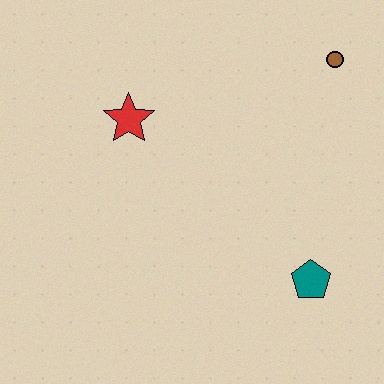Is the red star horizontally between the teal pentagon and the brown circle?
No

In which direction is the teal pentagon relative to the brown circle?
The teal pentagon is below the brown circle.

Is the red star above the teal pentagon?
Yes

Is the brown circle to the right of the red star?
Yes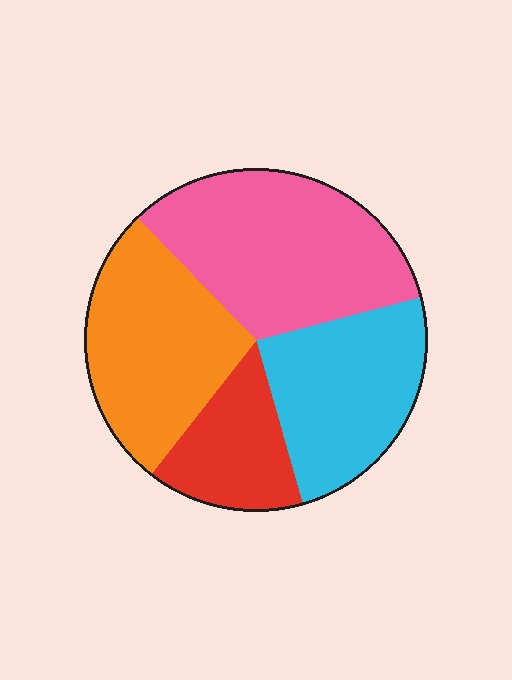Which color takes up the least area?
Red, at roughly 15%.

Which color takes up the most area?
Pink, at roughly 35%.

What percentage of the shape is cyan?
Cyan covers 25% of the shape.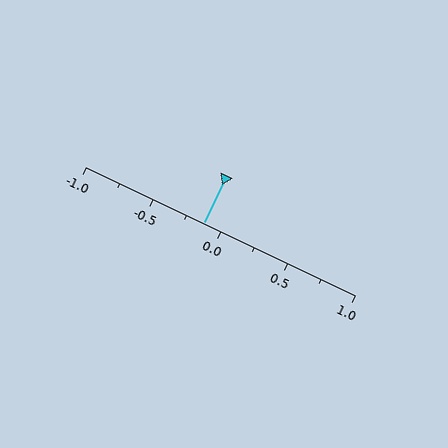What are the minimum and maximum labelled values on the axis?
The axis runs from -1.0 to 1.0.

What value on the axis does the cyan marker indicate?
The marker indicates approximately -0.12.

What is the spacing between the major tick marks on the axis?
The major ticks are spaced 0.5 apart.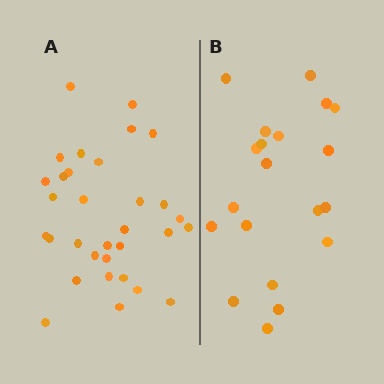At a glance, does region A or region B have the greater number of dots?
Region A (the left region) has more dots.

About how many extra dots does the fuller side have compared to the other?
Region A has roughly 12 or so more dots than region B.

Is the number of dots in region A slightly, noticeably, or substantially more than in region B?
Region A has substantially more. The ratio is roughly 1.6 to 1.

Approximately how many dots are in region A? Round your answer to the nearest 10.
About 30 dots. (The exact count is 32, which rounds to 30.)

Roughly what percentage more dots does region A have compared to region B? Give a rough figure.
About 60% more.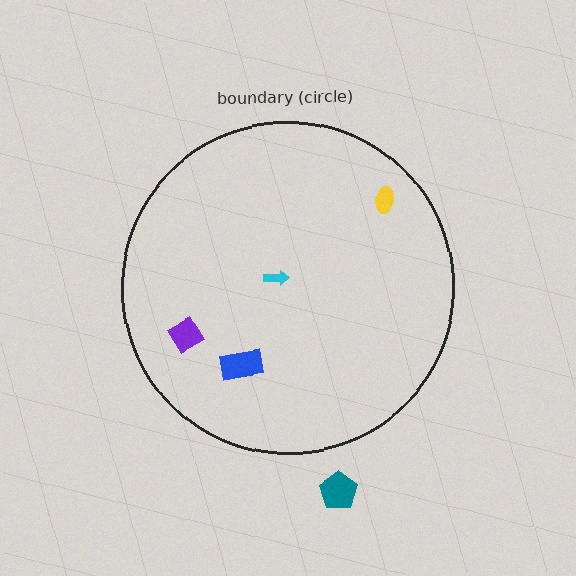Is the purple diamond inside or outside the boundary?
Inside.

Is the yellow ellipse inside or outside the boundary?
Inside.